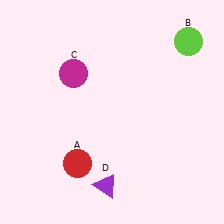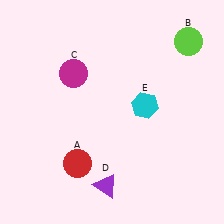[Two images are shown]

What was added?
A cyan hexagon (E) was added in Image 2.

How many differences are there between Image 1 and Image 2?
There is 1 difference between the two images.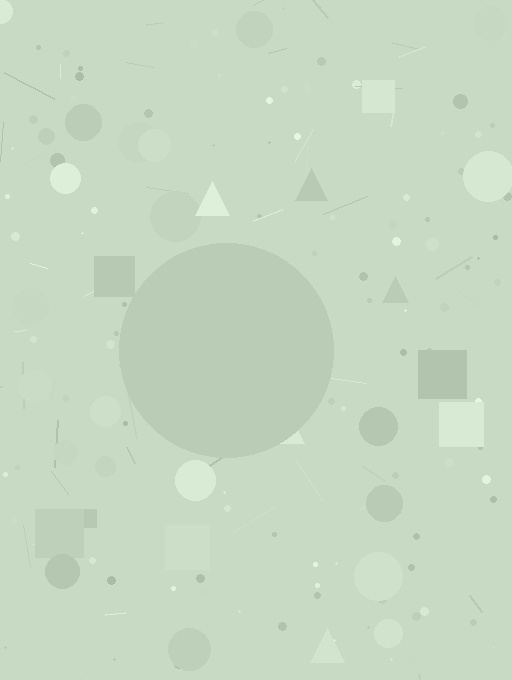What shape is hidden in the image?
A circle is hidden in the image.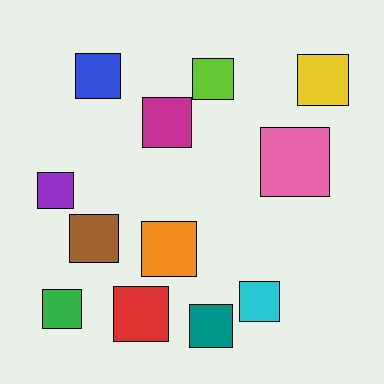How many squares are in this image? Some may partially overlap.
There are 12 squares.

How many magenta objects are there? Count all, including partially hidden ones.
There is 1 magenta object.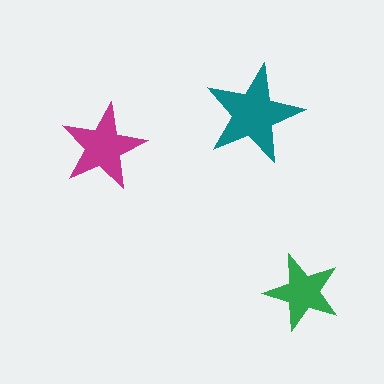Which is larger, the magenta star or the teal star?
The teal one.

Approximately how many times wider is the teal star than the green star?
About 1.5 times wider.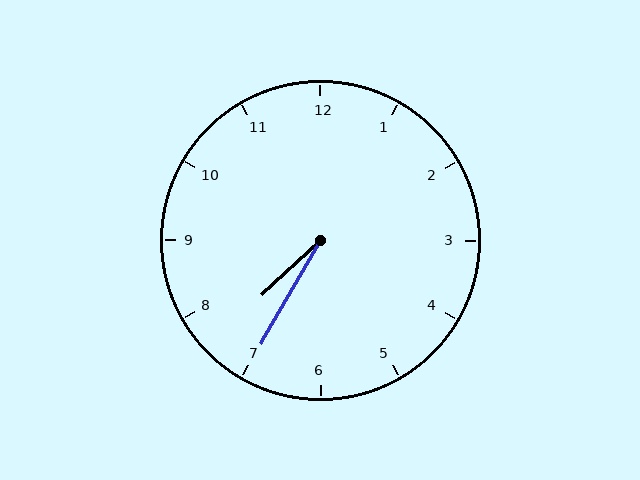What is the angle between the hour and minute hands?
Approximately 18 degrees.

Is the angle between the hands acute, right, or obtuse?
It is acute.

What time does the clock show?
7:35.